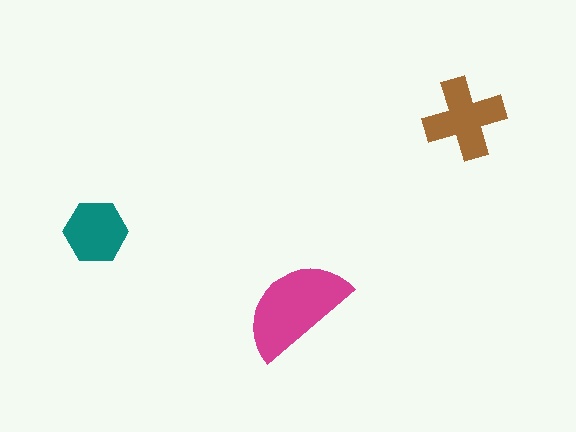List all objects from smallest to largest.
The teal hexagon, the brown cross, the magenta semicircle.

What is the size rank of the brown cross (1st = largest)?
2nd.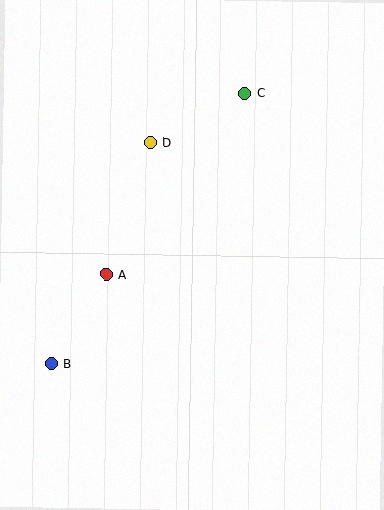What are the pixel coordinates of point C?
Point C is at (245, 93).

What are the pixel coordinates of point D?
Point D is at (150, 142).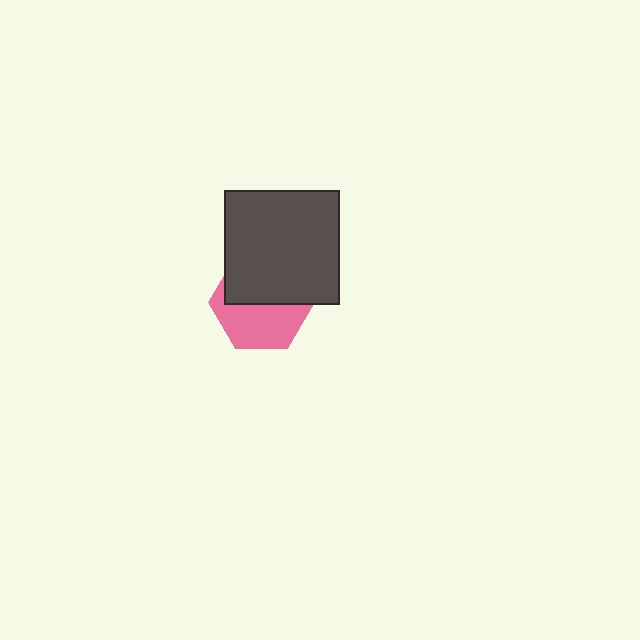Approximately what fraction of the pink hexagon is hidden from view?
Roughly 51% of the pink hexagon is hidden behind the dark gray square.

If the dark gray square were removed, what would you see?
You would see the complete pink hexagon.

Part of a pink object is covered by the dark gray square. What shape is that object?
It is a hexagon.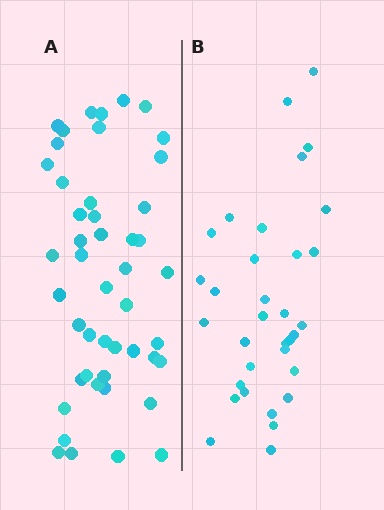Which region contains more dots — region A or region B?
Region A (the left region) has more dots.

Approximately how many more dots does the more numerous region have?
Region A has approximately 15 more dots than region B.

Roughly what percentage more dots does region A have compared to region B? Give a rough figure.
About 40% more.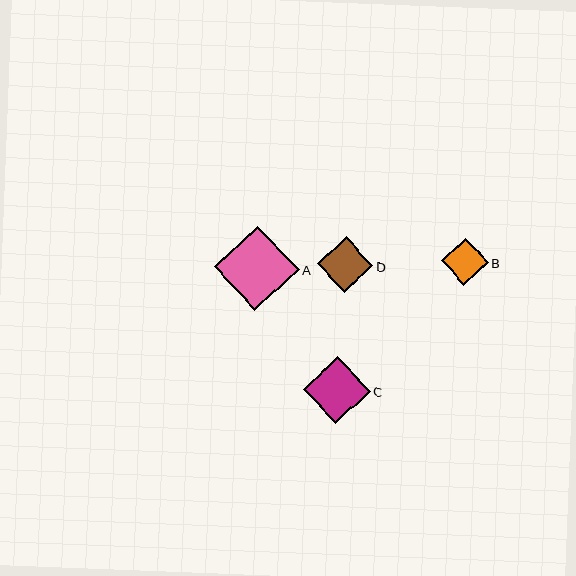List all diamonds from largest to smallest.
From largest to smallest: A, C, D, B.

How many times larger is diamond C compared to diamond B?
Diamond C is approximately 1.4 times the size of diamond B.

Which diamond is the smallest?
Diamond B is the smallest with a size of approximately 47 pixels.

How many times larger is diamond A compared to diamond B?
Diamond A is approximately 1.8 times the size of diamond B.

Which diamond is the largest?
Diamond A is the largest with a size of approximately 84 pixels.